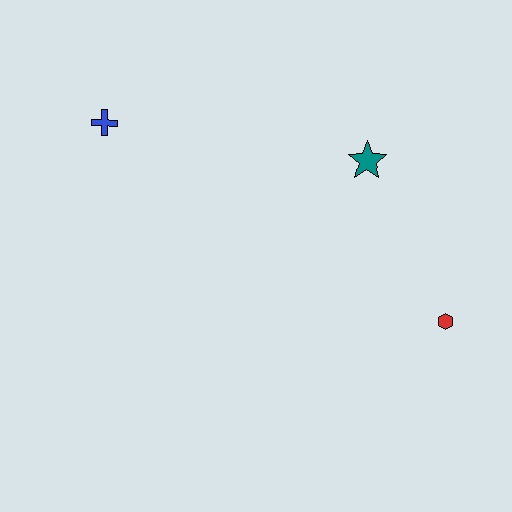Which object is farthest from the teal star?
The blue cross is farthest from the teal star.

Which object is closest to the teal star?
The red hexagon is closest to the teal star.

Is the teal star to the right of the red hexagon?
No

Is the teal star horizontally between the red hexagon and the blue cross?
Yes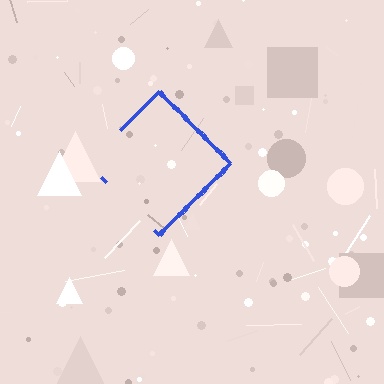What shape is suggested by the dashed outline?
The dashed outline suggests a diamond.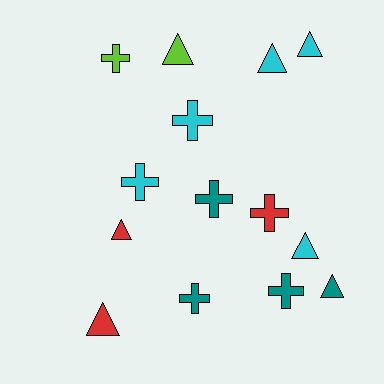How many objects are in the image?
There are 14 objects.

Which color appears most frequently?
Cyan, with 5 objects.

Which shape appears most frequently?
Cross, with 7 objects.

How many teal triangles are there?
There is 1 teal triangle.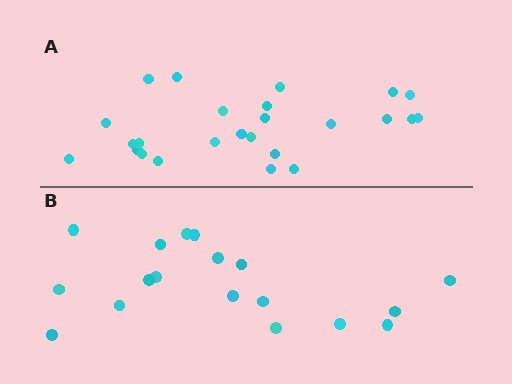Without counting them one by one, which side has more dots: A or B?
Region A (the top region) has more dots.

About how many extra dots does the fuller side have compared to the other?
Region A has roughly 8 or so more dots than region B.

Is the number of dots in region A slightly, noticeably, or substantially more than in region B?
Region A has noticeably more, but not dramatically so. The ratio is roughly 1.4 to 1.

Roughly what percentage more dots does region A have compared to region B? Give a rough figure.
About 40% more.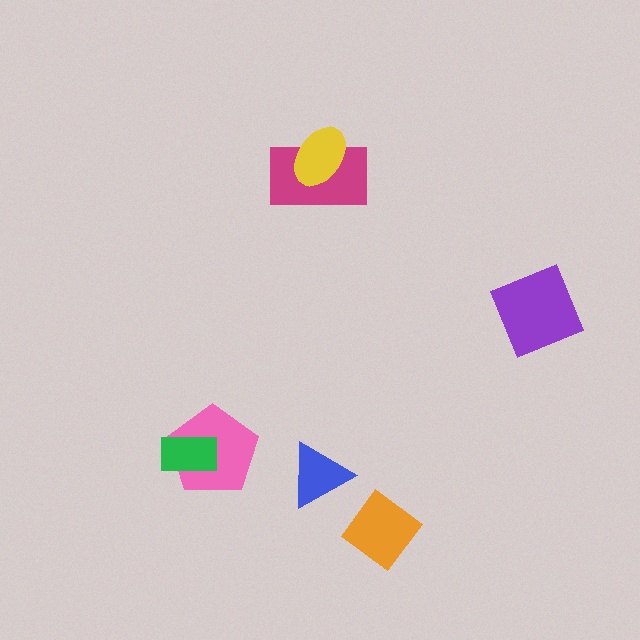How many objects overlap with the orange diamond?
0 objects overlap with the orange diamond.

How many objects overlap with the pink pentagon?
1 object overlaps with the pink pentagon.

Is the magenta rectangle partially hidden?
Yes, it is partially covered by another shape.